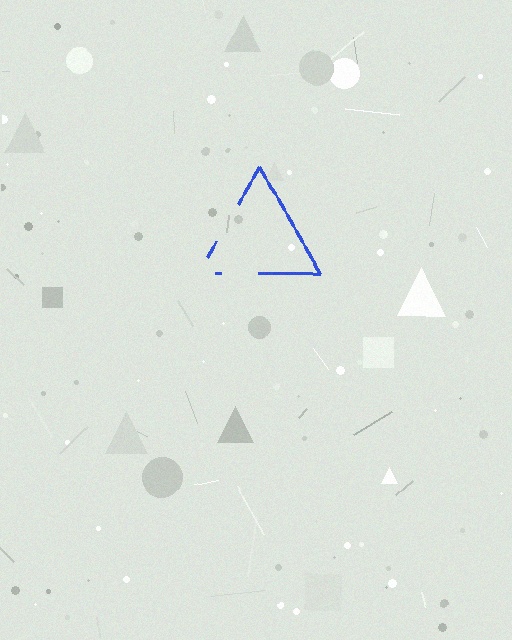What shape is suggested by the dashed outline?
The dashed outline suggests a triangle.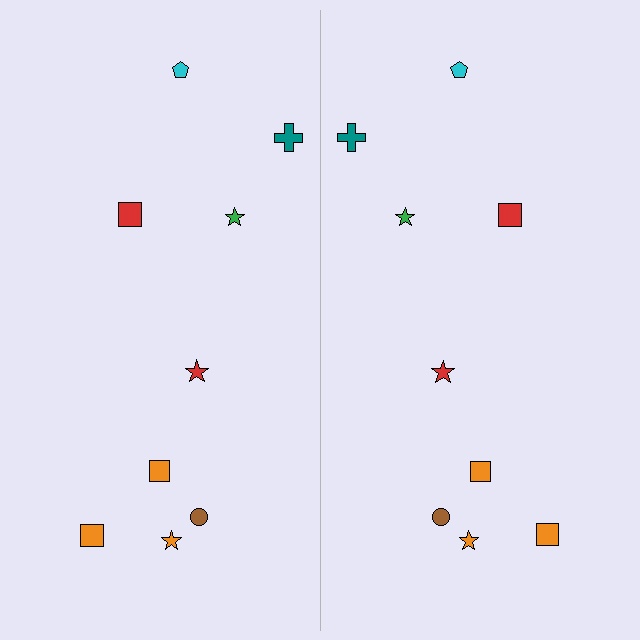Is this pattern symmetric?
Yes, this pattern has bilateral (reflection) symmetry.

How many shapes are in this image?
There are 18 shapes in this image.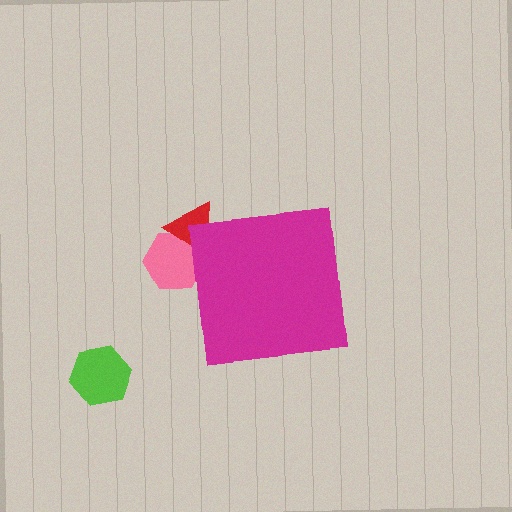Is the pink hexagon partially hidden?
Yes, the pink hexagon is partially hidden behind the magenta square.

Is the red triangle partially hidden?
Yes, the red triangle is partially hidden behind the magenta square.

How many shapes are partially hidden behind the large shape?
2 shapes are partially hidden.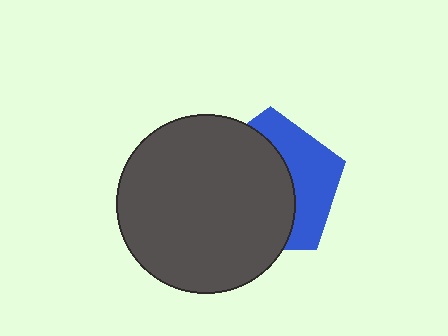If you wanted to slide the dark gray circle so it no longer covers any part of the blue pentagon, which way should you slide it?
Slide it left — that is the most direct way to separate the two shapes.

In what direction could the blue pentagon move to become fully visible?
The blue pentagon could move right. That would shift it out from behind the dark gray circle entirely.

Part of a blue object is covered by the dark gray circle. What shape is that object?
It is a pentagon.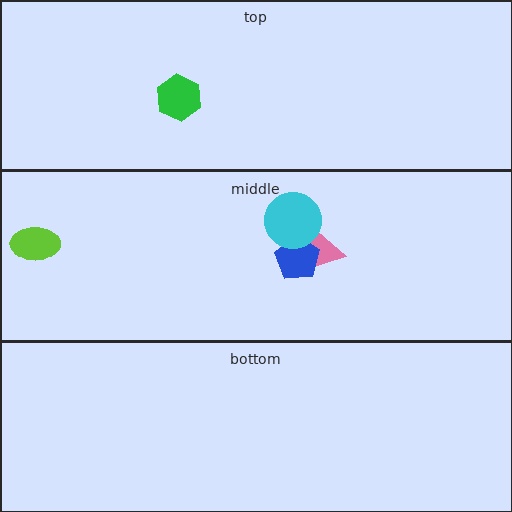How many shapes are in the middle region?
4.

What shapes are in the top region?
The green hexagon.